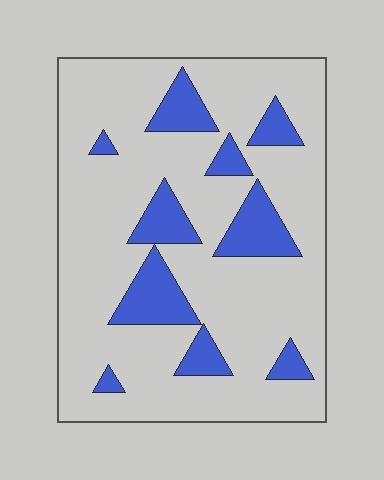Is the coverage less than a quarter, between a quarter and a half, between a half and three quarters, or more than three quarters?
Less than a quarter.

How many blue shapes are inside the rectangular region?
10.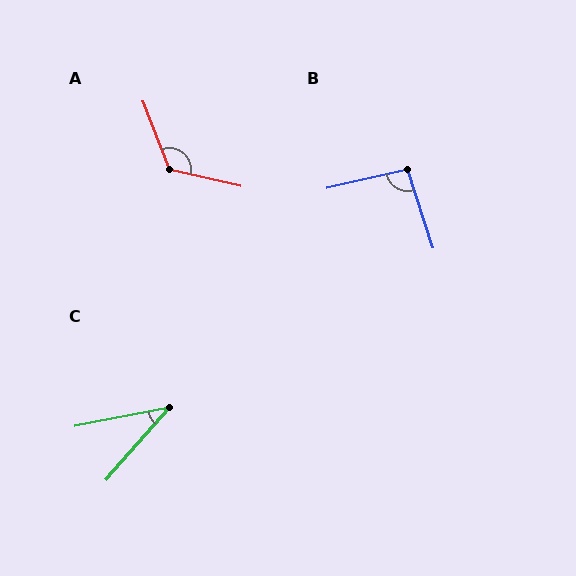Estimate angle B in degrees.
Approximately 95 degrees.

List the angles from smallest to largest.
C (38°), B (95°), A (124°).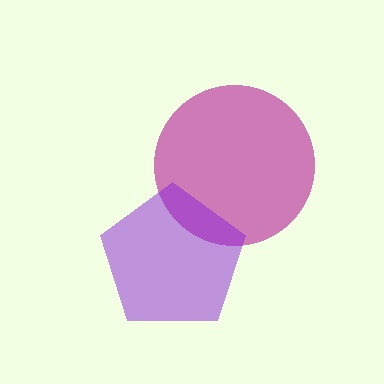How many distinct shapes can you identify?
There are 2 distinct shapes: a magenta circle, a purple pentagon.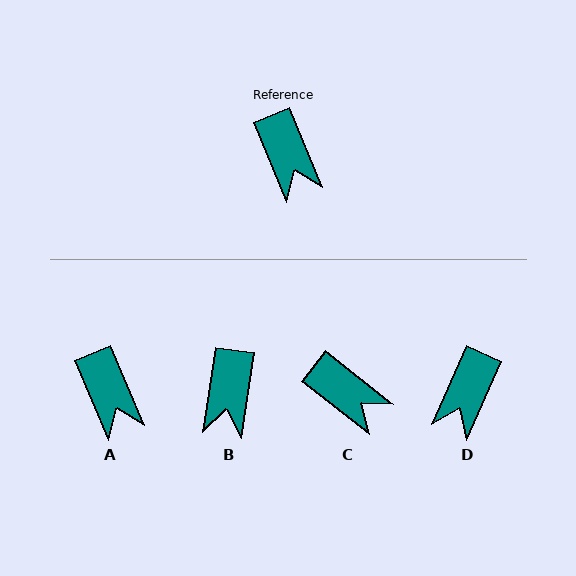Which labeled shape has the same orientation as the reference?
A.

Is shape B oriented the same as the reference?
No, it is off by about 31 degrees.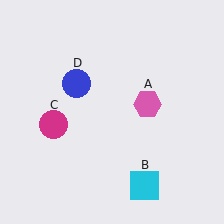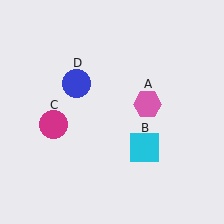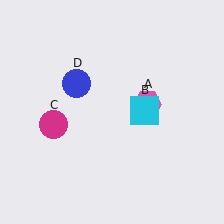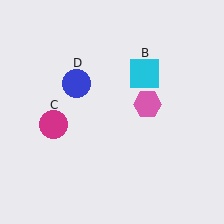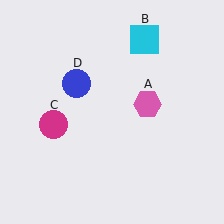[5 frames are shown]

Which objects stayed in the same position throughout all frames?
Pink hexagon (object A) and magenta circle (object C) and blue circle (object D) remained stationary.